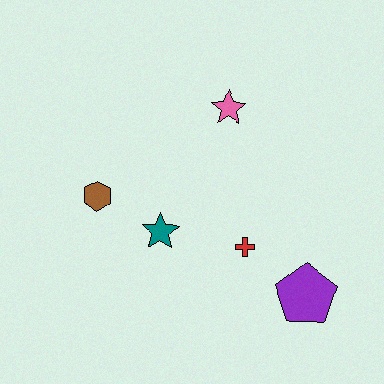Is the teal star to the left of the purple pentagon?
Yes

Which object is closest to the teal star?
The brown hexagon is closest to the teal star.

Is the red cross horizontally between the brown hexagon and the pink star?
No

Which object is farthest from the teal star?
The purple pentagon is farthest from the teal star.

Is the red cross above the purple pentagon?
Yes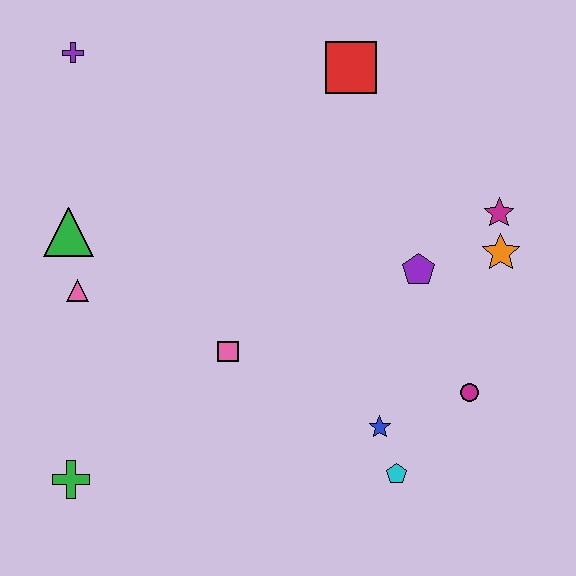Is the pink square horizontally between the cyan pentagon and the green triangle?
Yes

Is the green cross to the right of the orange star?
No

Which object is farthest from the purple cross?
The cyan pentagon is farthest from the purple cross.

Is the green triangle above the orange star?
Yes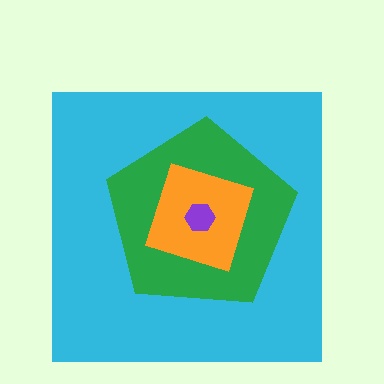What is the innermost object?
The purple hexagon.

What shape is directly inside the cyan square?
The green pentagon.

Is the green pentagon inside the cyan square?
Yes.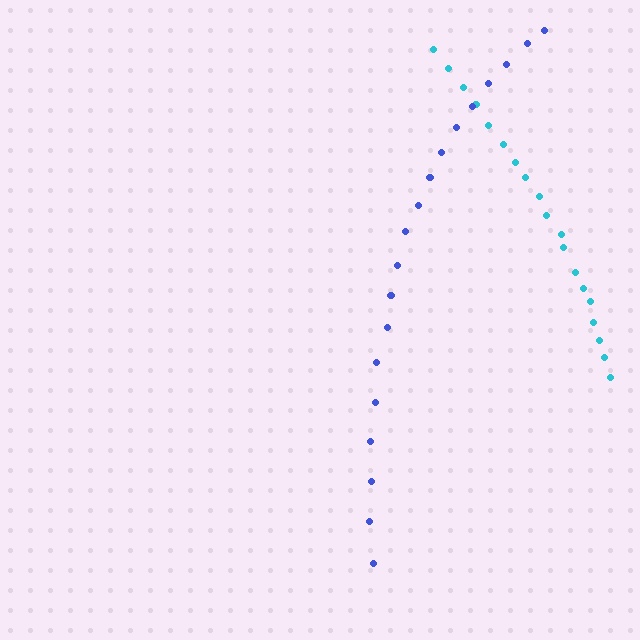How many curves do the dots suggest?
There are 2 distinct paths.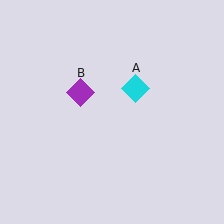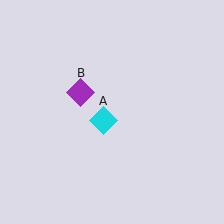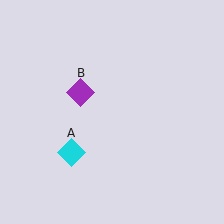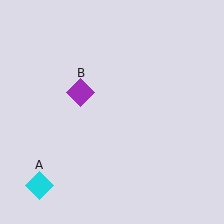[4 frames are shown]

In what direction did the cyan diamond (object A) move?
The cyan diamond (object A) moved down and to the left.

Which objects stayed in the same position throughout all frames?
Purple diamond (object B) remained stationary.